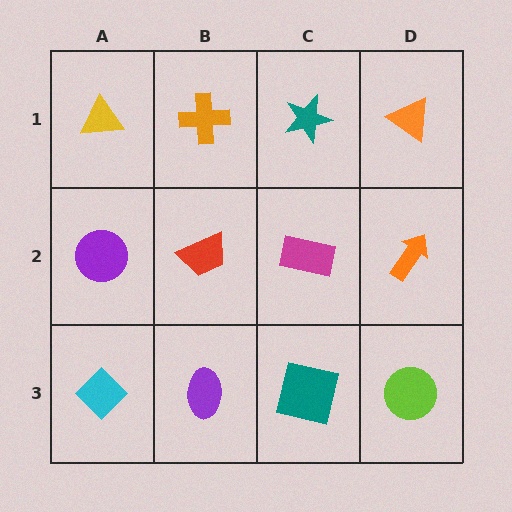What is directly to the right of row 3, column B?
A teal square.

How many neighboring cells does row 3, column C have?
3.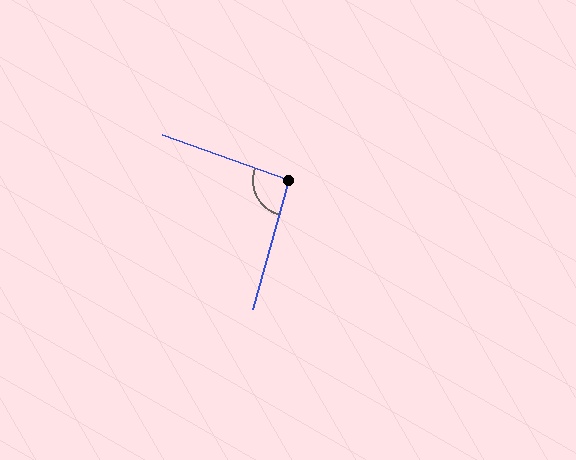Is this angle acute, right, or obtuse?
It is approximately a right angle.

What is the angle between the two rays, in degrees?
Approximately 94 degrees.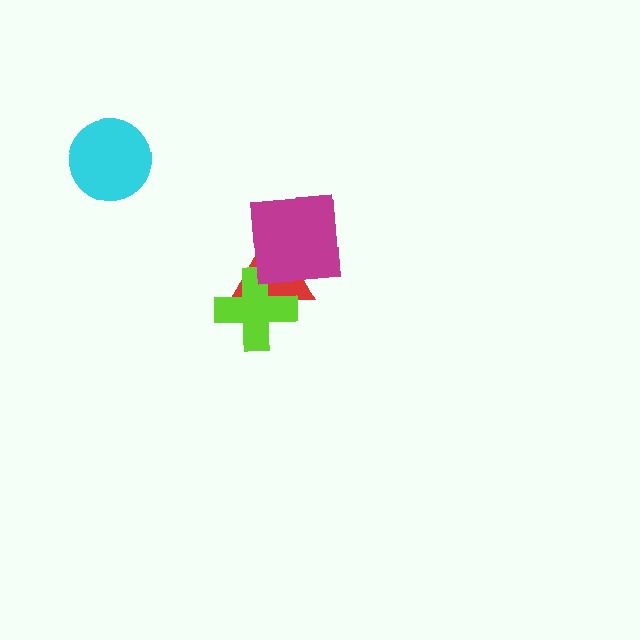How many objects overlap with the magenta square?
1 object overlaps with the magenta square.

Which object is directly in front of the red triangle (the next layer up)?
The lime cross is directly in front of the red triangle.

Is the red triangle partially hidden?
Yes, it is partially covered by another shape.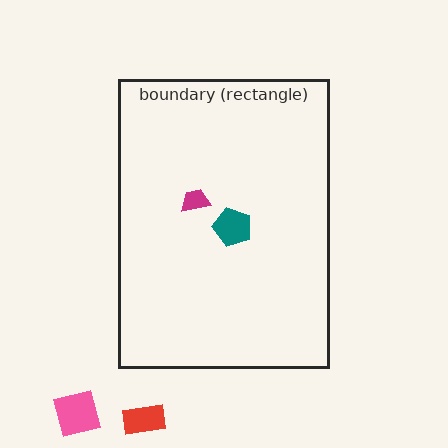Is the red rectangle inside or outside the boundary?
Outside.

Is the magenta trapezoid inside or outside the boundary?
Inside.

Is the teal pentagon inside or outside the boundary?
Inside.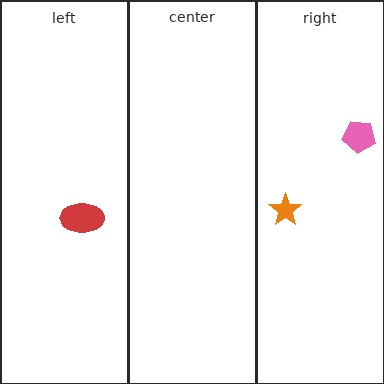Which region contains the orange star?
The right region.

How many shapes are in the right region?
2.